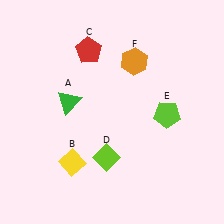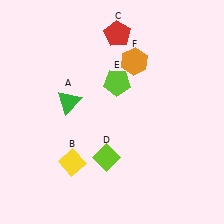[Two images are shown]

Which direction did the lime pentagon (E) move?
The lime pentagon (E) moved left.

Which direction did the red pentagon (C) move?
The red pentagon (C) moved right.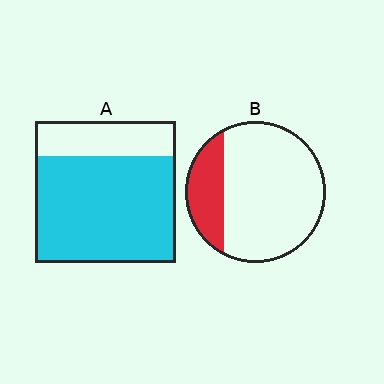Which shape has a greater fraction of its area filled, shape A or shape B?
Shape A.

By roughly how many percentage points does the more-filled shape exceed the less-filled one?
By roughly 55 percentage points (A over B).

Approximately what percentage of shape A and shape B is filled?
A is approximately 75% and B is approximately 25%.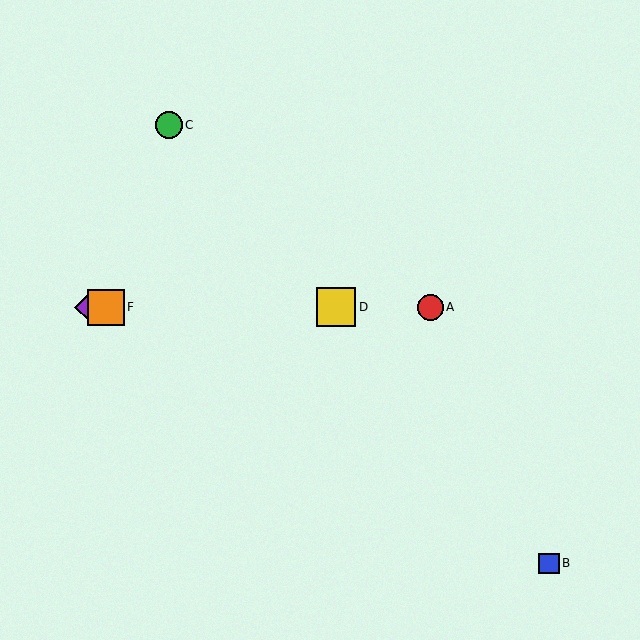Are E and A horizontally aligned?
Yes, both are at y≈307.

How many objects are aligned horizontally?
4 objects (A, D, E, F) are aligned horizontally.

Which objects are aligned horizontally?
Objects A, D, E, F are aligned horizontally.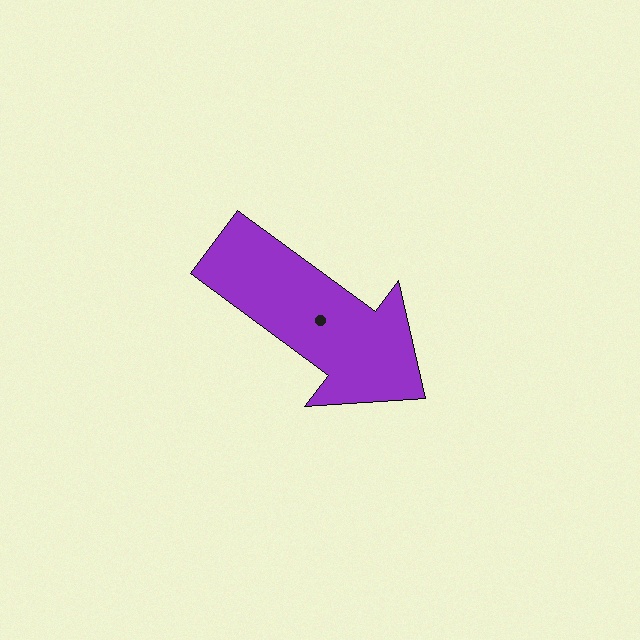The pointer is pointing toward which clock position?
Roughly 4 o'clock.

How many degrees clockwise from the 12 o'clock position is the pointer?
Approximately 126 degrees.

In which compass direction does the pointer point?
Southeast.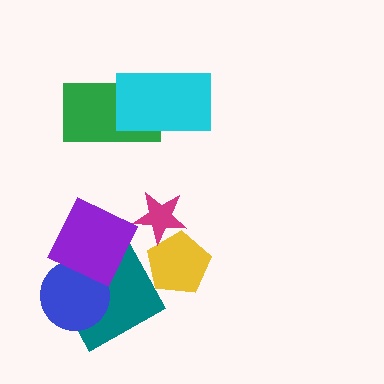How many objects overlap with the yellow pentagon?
1 object overlaps with the yellow pentagon.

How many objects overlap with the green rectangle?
1 object overlaps with the green rectangle.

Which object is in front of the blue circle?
The purple diamond is in front of the blue circle.